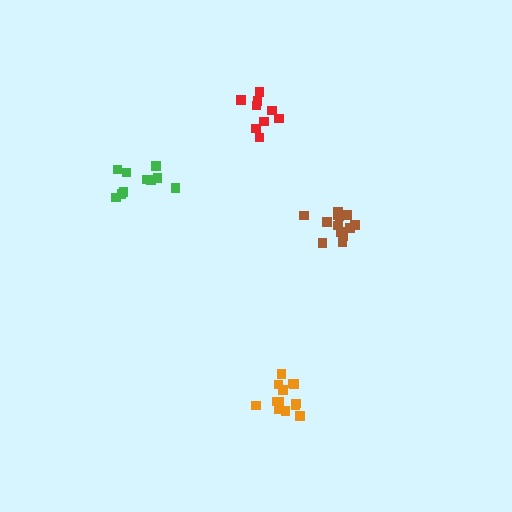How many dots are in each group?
Group 1: 14 dots, Group 2: 14 dots, Group 3: 9 dots, Group 4: 10 dots (47 total).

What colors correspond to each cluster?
The clusters are colored: brown, orange, red, green.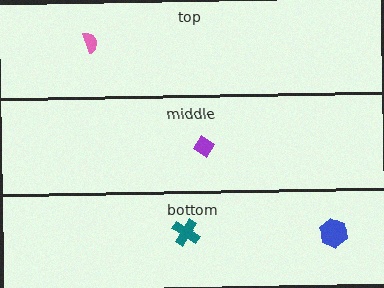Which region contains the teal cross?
The bottom region.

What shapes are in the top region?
The pink semicircle.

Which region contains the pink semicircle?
The top region.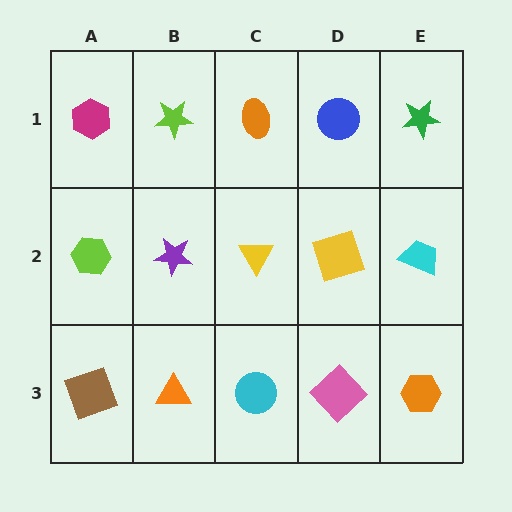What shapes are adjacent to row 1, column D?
A yellow square (row 2, column D), an orange ellipse (row 1, column C), a green star (row 1, column E).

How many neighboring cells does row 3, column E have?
2.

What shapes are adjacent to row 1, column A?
A lime hexagon (row 2, column A), a lime star (row 1, column B).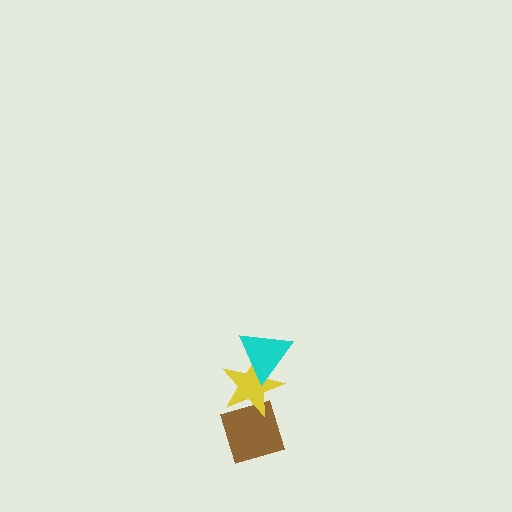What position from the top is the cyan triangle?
The cyan triangle is 1st from the top.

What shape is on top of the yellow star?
The cyan triangle is on top of the yellow star.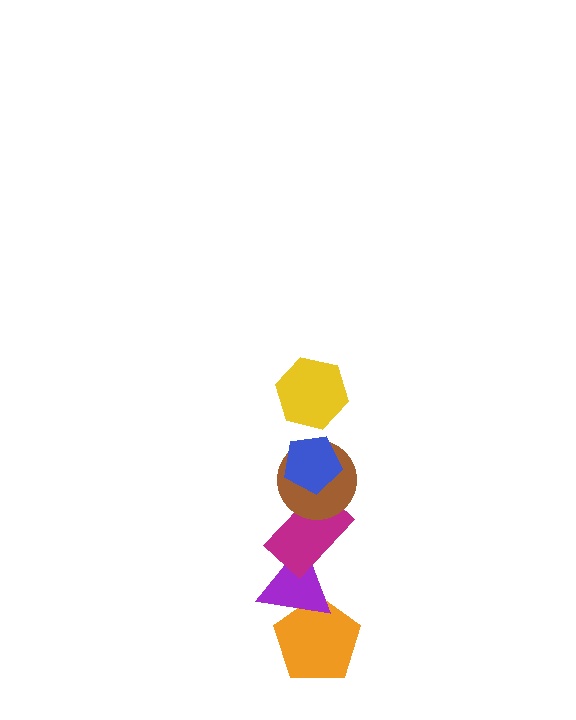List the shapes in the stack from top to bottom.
From top to bottom: the yellow hexagon, the blue pentagon, the brown circle, the magenta rectangle, the purple triangle, the orange pentagon.